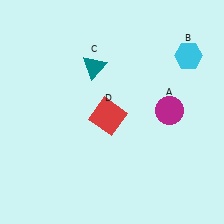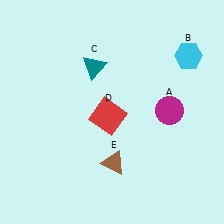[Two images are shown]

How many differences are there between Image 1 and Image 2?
There is 1 difference between the two images.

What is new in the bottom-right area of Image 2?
A brown triangle (E) was added in the bottom-right area of Image 2.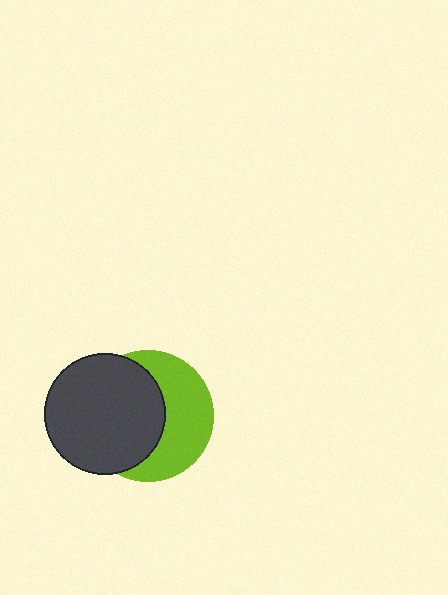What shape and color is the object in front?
The object in front is a dark gray circle.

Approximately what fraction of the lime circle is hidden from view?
Roughly 53% of the lime circle is hidden behind the dark gray circle.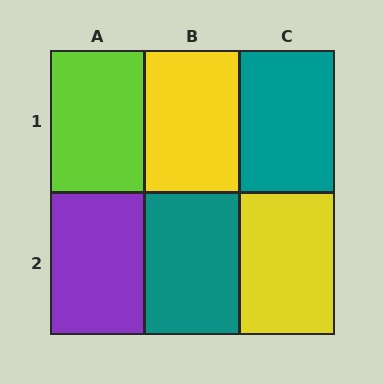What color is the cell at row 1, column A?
Lime.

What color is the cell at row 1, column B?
Yellow.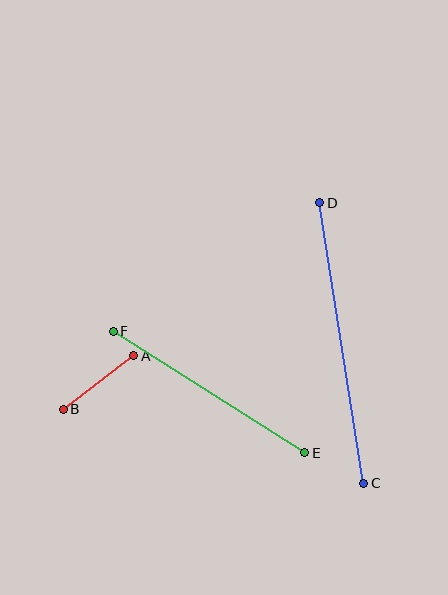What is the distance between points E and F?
The distance is approximately 226 pixels.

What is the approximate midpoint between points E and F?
The midpoint is at approximately (209, 392) pixels.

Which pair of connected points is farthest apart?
Points C and D are farthest apart.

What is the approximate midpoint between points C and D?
The midpoint is at approximately (342, 343) pixels.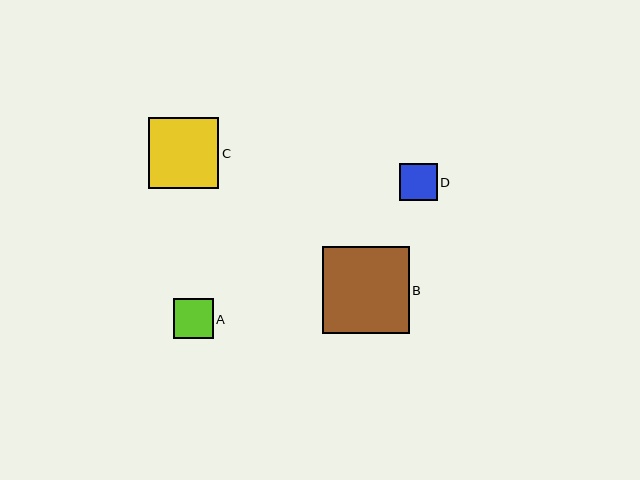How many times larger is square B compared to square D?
Square B is approximately 2.3 times the size of square D.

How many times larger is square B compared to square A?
Square B is approximately 2.2 times the size of square A.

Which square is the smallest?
Square D is the smallest with a size of approximately 38 pixels.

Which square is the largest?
Square B is the largest with a size of approximately 87 pixels.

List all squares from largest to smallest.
From largest to smallest: B, C, A, D.